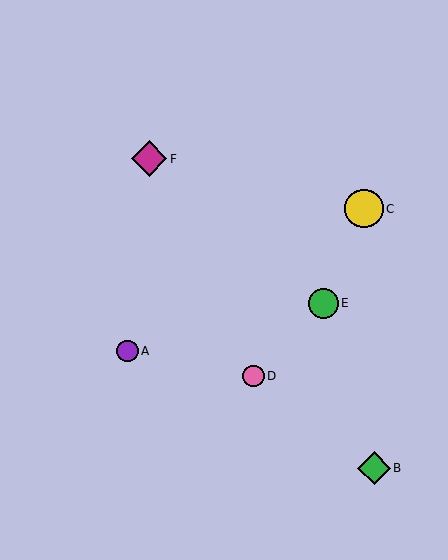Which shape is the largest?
The yellow circle (labeled C) is the largest.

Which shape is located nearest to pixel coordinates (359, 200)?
The yellow circle (labeled C) at (364, 209) is nearest to that location.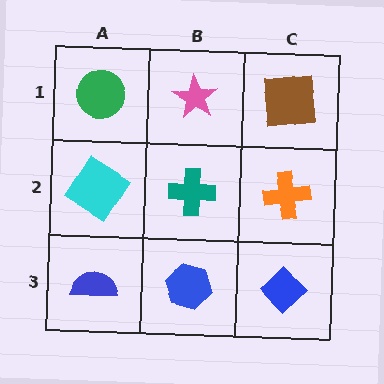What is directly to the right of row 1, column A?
A pink star.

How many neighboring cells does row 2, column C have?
3.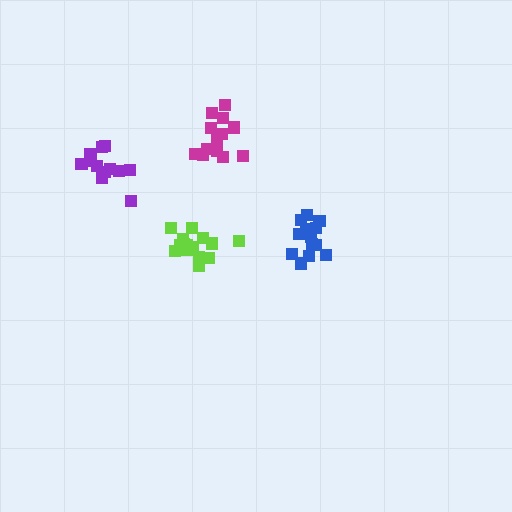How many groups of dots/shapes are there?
There are 4 groups.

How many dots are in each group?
Group 1: 14 dots, Group 2: 12 dots, Group 3: 13 dots, Group 4: 16 dots (55 total).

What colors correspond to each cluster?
The clusters are colored: blue, purple, magenta, lime.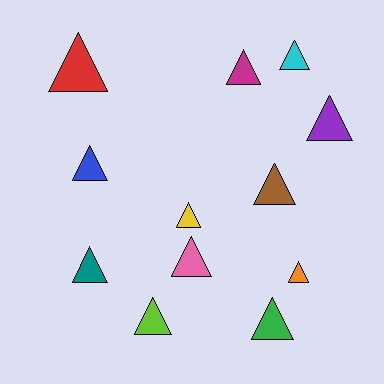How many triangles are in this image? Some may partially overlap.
There are 12 triangles.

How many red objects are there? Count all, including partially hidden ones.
There is 1 red object.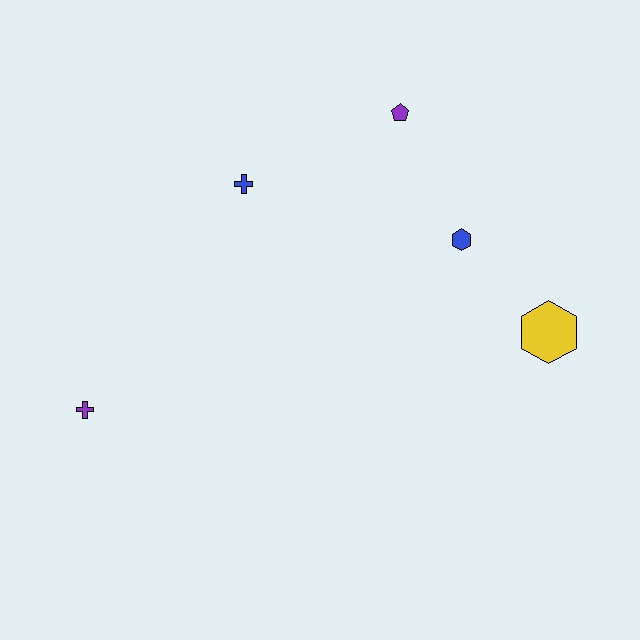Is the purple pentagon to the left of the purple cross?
No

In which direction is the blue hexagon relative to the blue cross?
The blue hexagon is to the right of the blue cross.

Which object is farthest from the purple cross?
The yellow hexagon is farthest from the purple cross.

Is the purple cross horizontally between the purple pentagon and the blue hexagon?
No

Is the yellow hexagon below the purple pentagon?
Yes